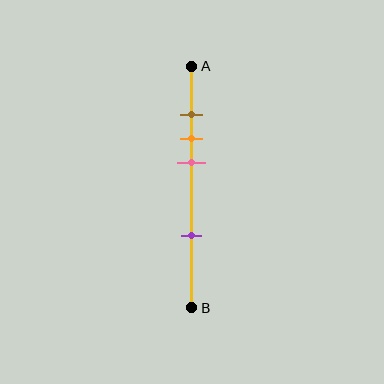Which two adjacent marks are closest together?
The brown and orange marks are the closest adjacent pair.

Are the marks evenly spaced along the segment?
No, the marks are not evenly spaced.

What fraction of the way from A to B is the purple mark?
The purple mark is approximately 70% (0.7) of the way from A to B.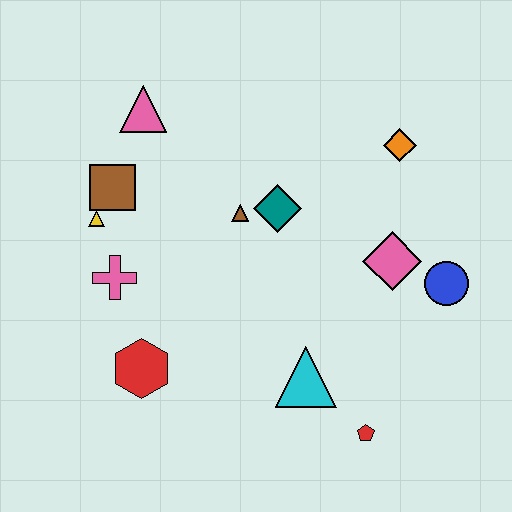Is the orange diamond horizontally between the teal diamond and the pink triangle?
No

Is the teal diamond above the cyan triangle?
Yes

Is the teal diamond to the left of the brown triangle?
No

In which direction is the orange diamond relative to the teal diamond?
The orange diamond is to the right of the teal diamond.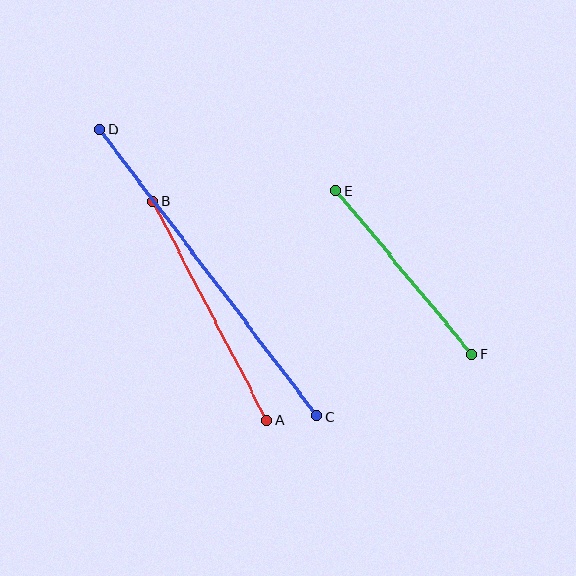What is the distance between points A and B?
The distance is approximately 247 pixels.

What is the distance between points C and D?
The distance is approximately 360 pixels.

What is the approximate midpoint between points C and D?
The midpoint is at approximately (208, 273) pixels.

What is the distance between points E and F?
The distance is approximately 212 pixels.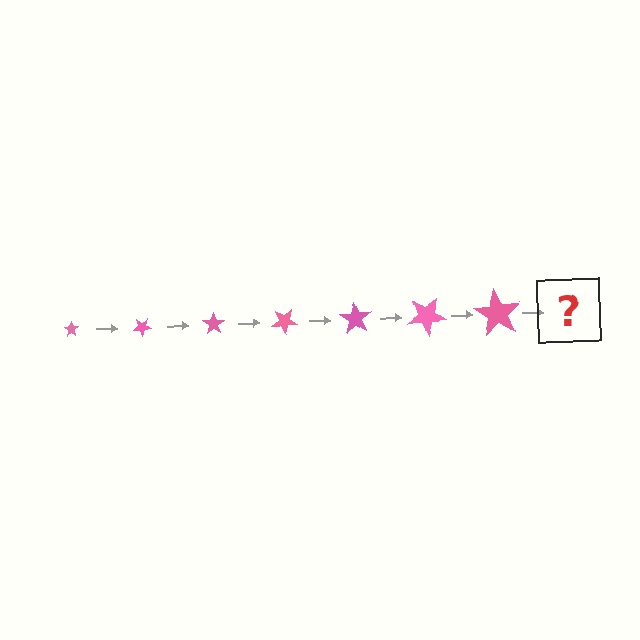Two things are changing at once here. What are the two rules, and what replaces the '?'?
The two rules are that the star grows larger each step and it rotates 35 degrees each step. The '?' should be a star, larger than the previous one and rotated 245 degrees from the start.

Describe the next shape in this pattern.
It should be a star, larger than the previous one and rotated 245 degrees from the start.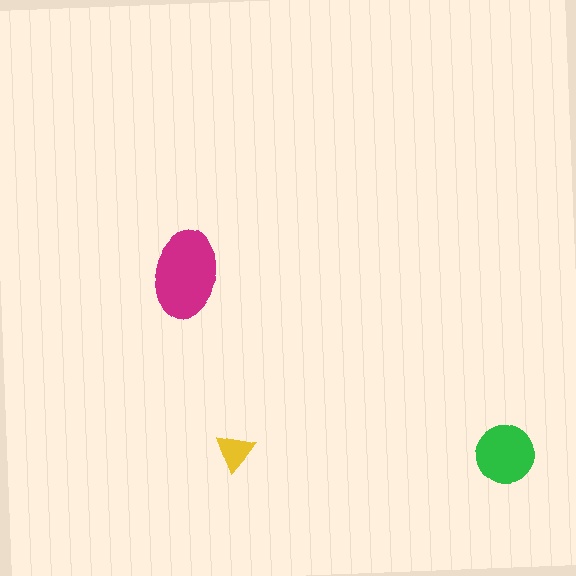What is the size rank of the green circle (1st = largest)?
2nd.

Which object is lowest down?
The green circle is bottommost.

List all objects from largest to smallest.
The magenta ellipse, the green circle, the yellow triangle.